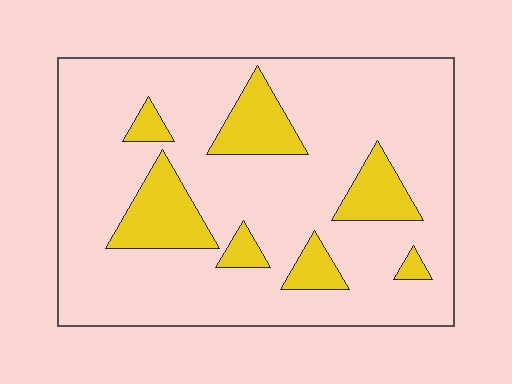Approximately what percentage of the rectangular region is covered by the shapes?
Approximately 20%.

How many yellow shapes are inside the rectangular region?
7.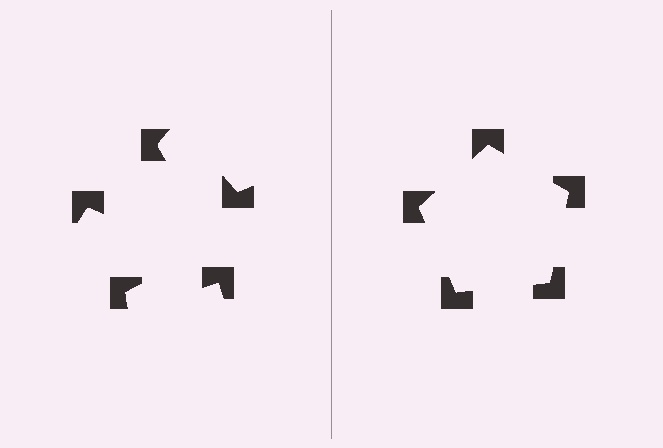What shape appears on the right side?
An illusory pentagon.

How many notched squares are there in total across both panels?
10 — 5 on each side.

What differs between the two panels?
The notched squares are positioned identically on both sides; only the wedge orientations differ. On the right they align to a pentagon; on the left they are misaligned.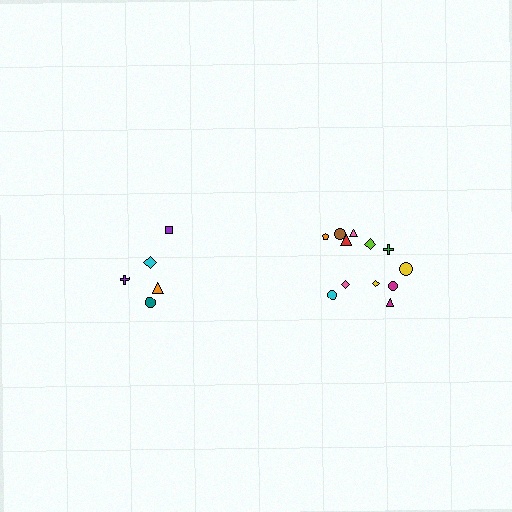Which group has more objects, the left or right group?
The right group.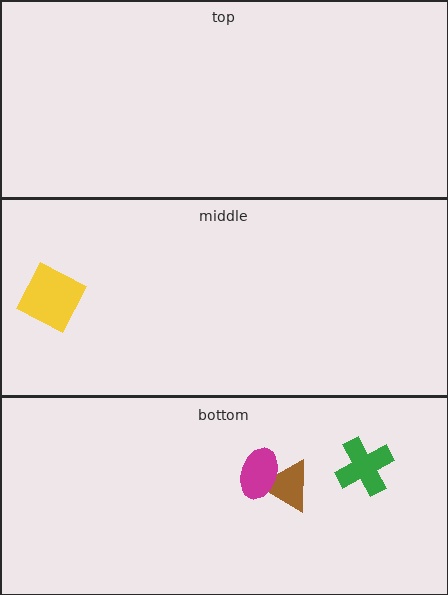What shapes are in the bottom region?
The green cross, the brown triangle, the magenta ellipse.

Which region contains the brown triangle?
The bottom region.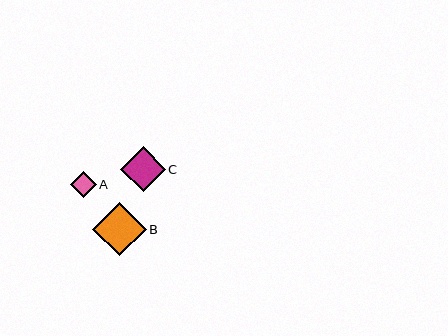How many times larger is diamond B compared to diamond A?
Diamond B is approximately 2.0 times the size of diamond A.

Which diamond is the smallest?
Diamond A is the smallest with a size of approximately 26 pixels.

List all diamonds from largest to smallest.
From largest to smallest: B, C, A.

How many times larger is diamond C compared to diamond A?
Diamond C is approximately 1.7 times the size of diamond A.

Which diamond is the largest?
Diamond B is the largest with a size of approximately 53 pixels.